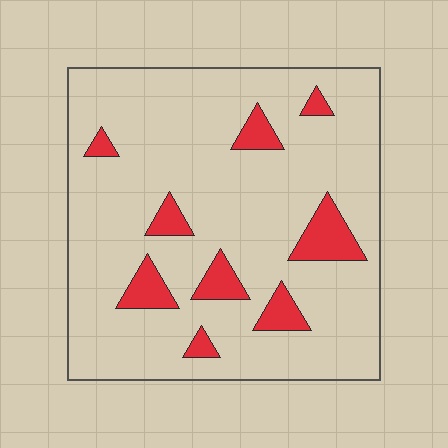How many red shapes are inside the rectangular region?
9.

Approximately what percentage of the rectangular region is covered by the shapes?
Approximately 10%.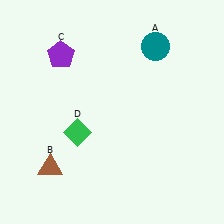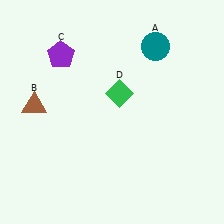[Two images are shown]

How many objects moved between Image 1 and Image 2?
2 objects moved between the two images.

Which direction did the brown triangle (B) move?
The brown triangle (B) moved up.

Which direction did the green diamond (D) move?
The green diamond (D) moved right.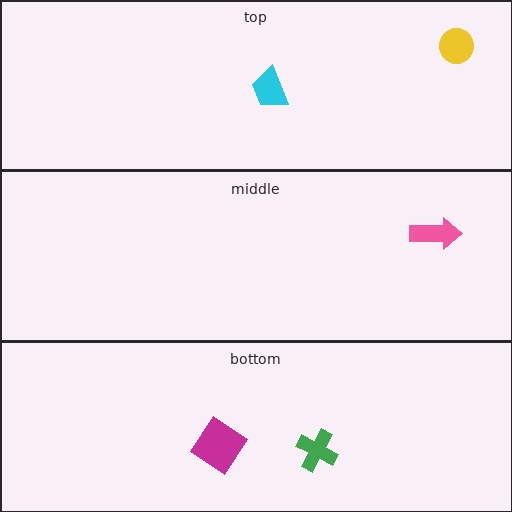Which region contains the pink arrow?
The middle region.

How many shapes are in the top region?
2.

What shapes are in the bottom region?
The magenta diamond, the green cross.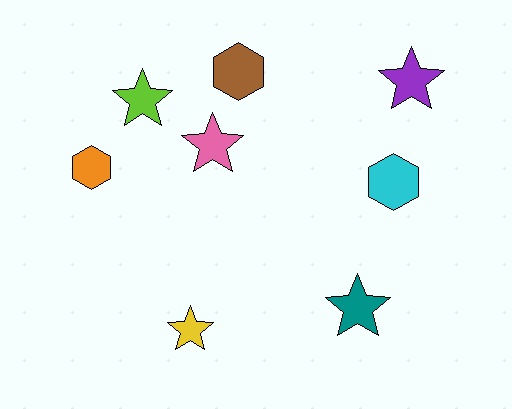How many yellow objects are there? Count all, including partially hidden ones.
There is 1 yellow object.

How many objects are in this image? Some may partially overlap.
There are 8 objects.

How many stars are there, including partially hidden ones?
There are 5 stars.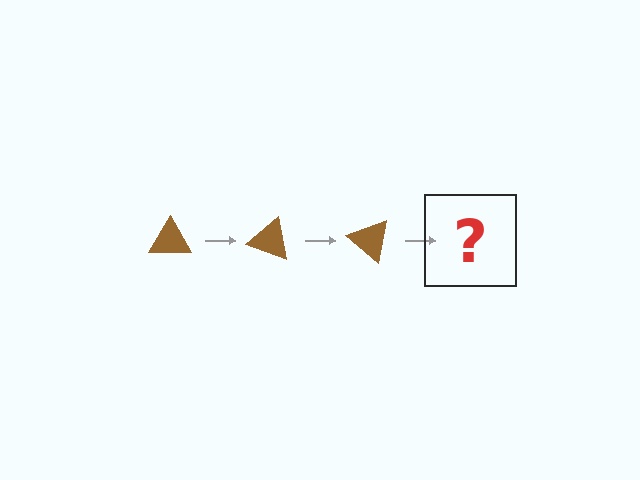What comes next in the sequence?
The next element should be a brown triangle rotated 60 degrees.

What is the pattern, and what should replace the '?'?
The pattern is that the triangle rotates 20 degrees each step. The '?' should be a brown triangle rotated 60 degrees.